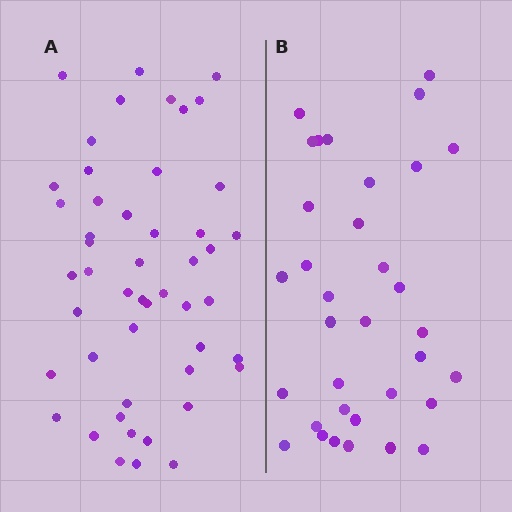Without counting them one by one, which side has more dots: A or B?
Region A (the left region) has more dots.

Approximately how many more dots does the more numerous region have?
Region A has approximately 15 more dots than region B.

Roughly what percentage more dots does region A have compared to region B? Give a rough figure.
About 45% more.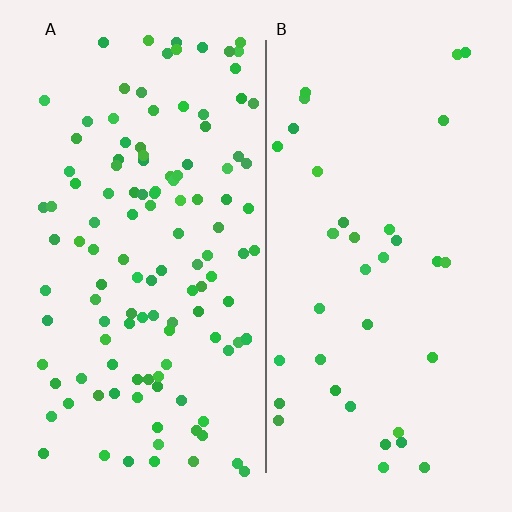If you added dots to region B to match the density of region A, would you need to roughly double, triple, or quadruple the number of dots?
Approximately triple.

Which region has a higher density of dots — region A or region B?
A (the left).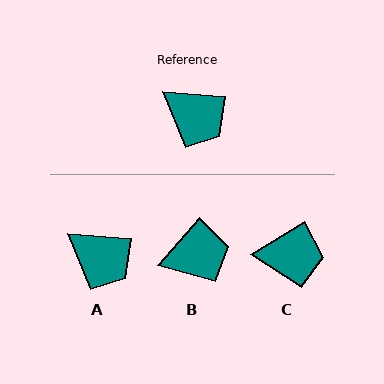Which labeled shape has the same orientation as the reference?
A.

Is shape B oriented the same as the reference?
No, it is off by about 53 degrees.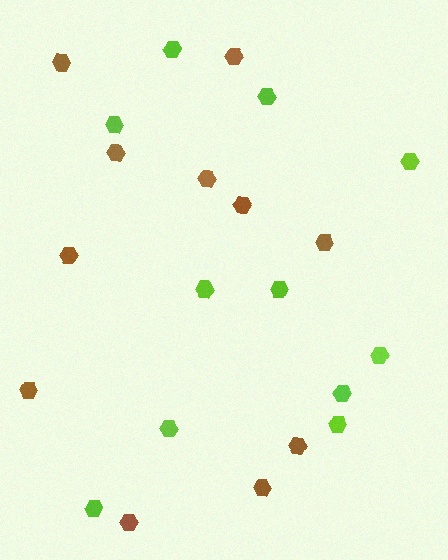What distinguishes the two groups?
There are 2 groups: one group of brown hexagons (11) and one group of lime hexagons (11).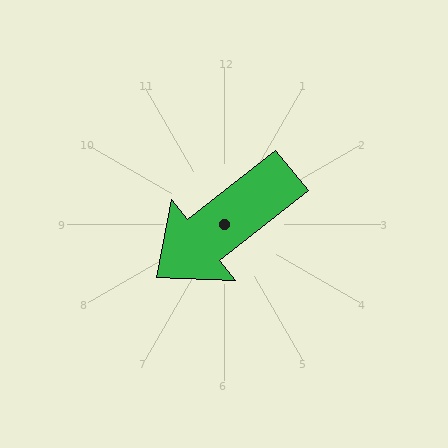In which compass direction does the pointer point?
Southwest.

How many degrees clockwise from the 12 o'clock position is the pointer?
Approximately 232 degrees.